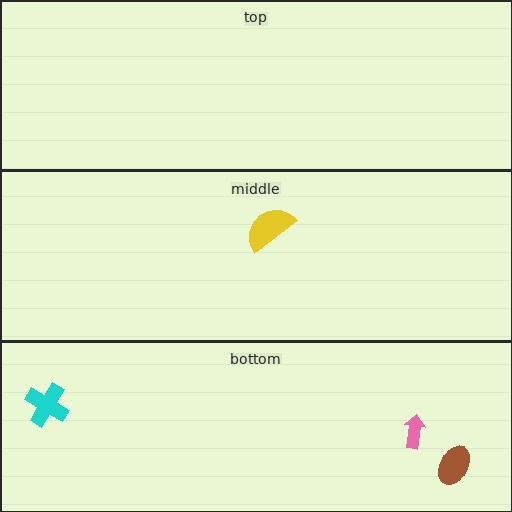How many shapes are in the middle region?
1.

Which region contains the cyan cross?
The bottom region.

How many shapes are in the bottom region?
3.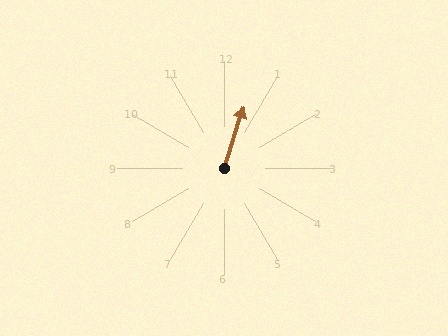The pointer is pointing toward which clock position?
Roughly 1 o'clock.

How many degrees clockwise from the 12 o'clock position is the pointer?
Approximately 18 degrees.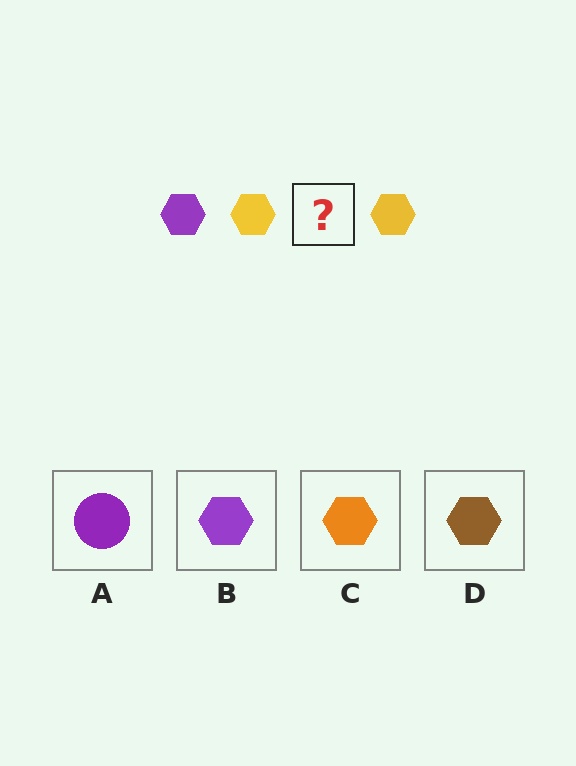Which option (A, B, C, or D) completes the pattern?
B.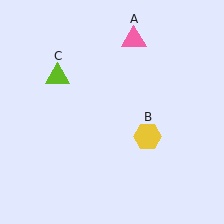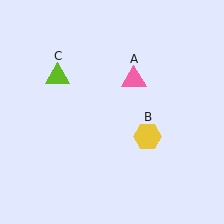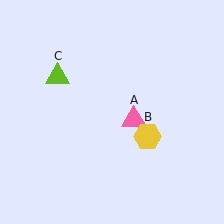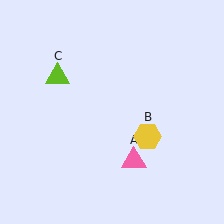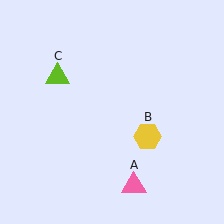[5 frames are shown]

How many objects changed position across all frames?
1 object changed position: pink triangle (object A).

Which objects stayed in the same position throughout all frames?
Yellow hexagon (object B) and lime triangle (object C) remained stationary.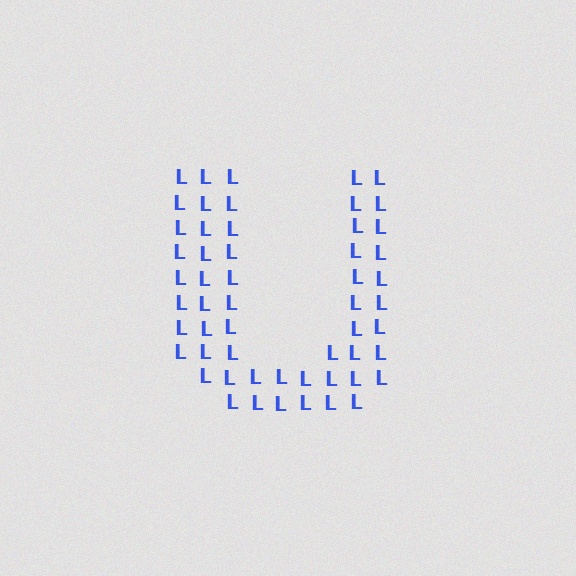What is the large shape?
The large shape is the letter U.